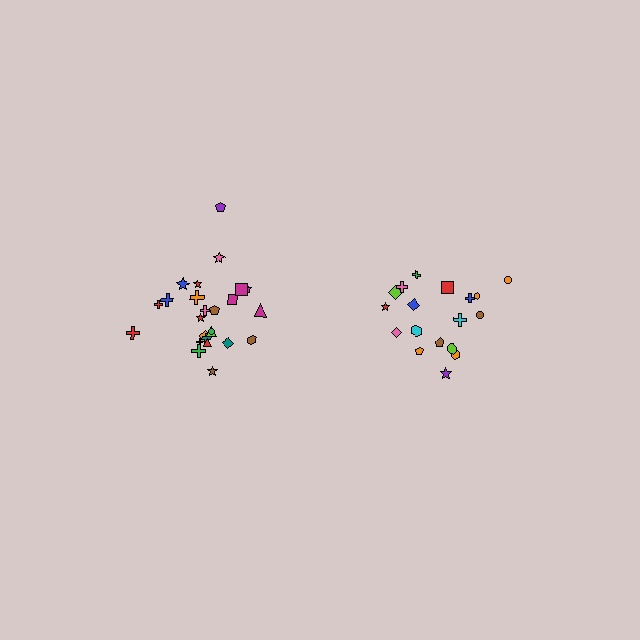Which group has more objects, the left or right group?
The left group.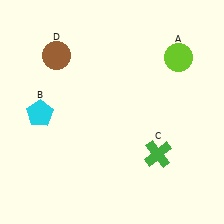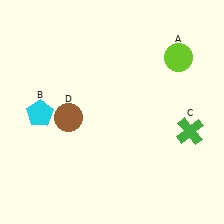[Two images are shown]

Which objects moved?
The objects that moved are: the green cross (C), the brown circle (D).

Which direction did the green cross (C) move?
The green cross (C) moved right.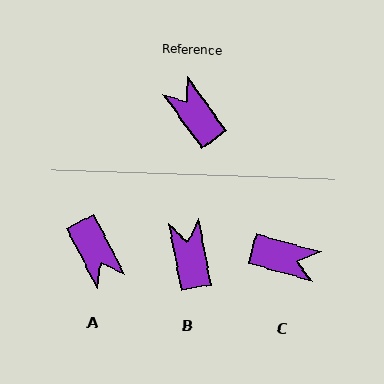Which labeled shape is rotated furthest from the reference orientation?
A, about 171 degrees away.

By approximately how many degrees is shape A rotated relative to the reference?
Approximately 171 degrees counter-clockwise.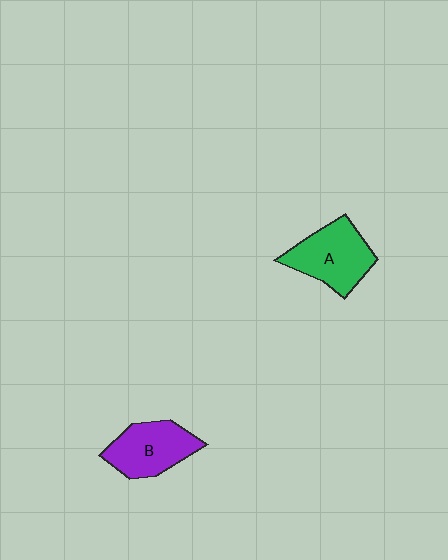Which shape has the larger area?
Shape A (green).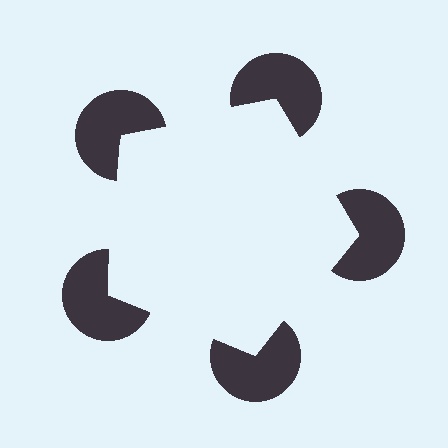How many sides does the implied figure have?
5 sides.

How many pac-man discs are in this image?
There are 5 — one at each vertex of the illusory pentagon.